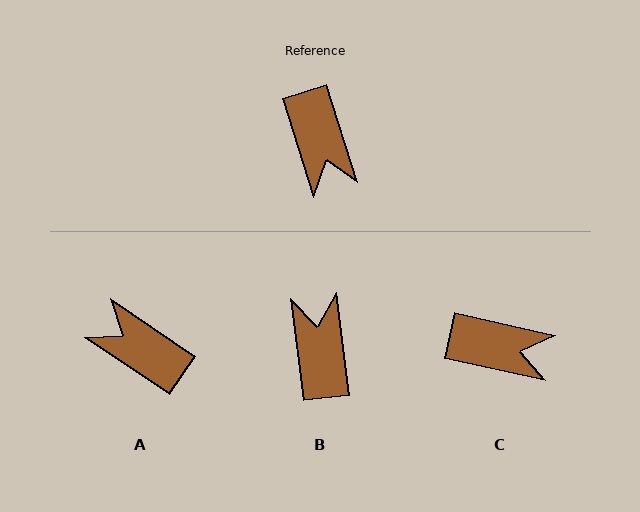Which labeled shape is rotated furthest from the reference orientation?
B, about 170 degrees away.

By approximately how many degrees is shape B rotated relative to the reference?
Approximately 170 degrees counter-clockwise.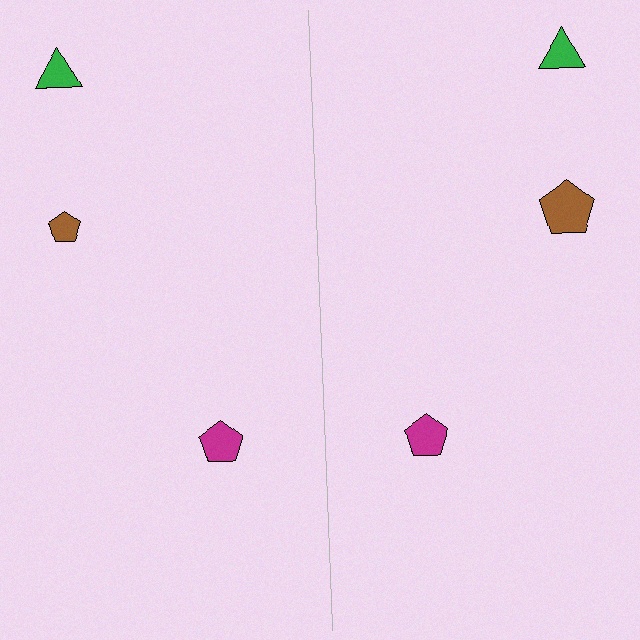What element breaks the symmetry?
The brown pentagon on the right side has a different size than its mirror counterpart.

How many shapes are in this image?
There are 6 shapes in this image.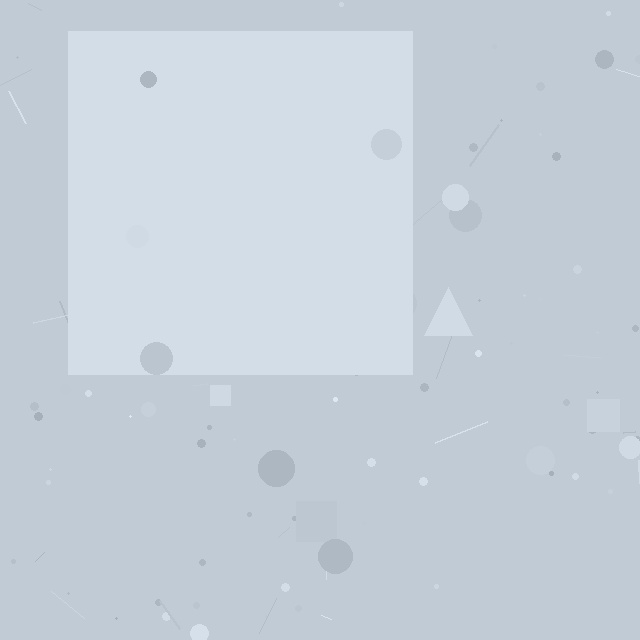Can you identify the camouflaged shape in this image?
The camouflaged shape is a square.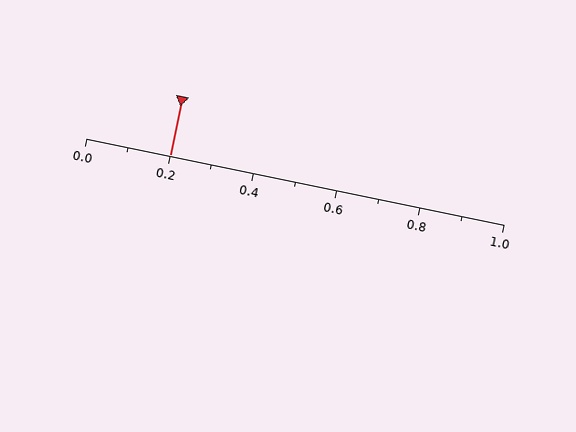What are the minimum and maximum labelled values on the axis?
The axis runs from 0.0 to 1.0.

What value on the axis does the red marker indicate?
The marker indicates approximately 0.2.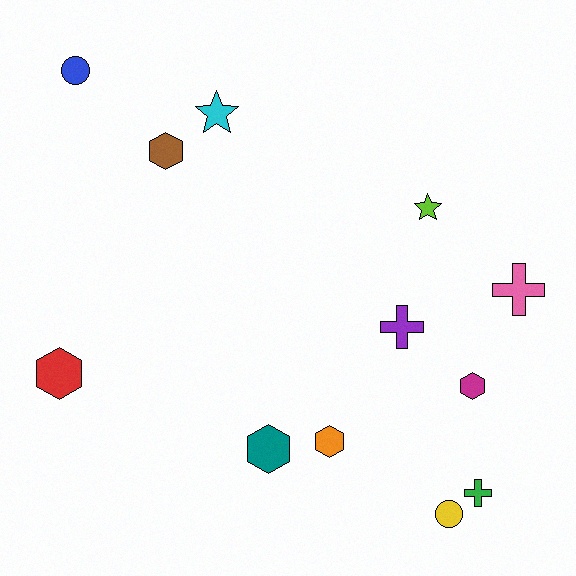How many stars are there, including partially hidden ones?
There are 2 stars.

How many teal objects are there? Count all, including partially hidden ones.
There is 1 teal object.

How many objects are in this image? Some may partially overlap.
There are 12 objects.